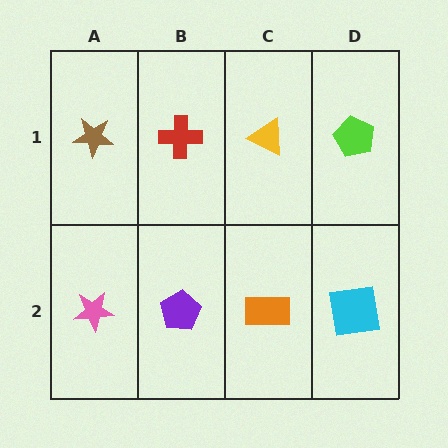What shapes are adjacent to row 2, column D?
A lime pentagon (row 1, column D), an orange rectangle (row 2, column C).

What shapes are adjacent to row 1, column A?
A pink star (row 2, column A), a red cross (row 1, column B).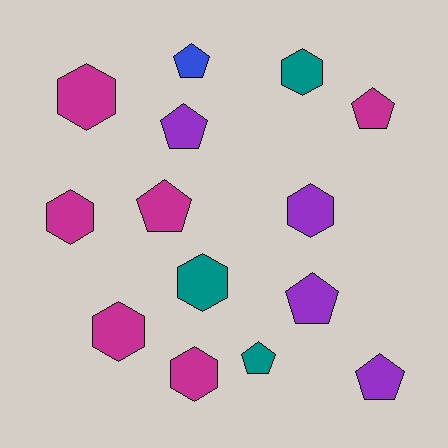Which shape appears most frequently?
Hexagon, with 7 objects.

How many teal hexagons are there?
There are 2 teal hexagons.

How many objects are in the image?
There are 14 objects.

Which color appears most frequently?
Magenta, with 6 objects.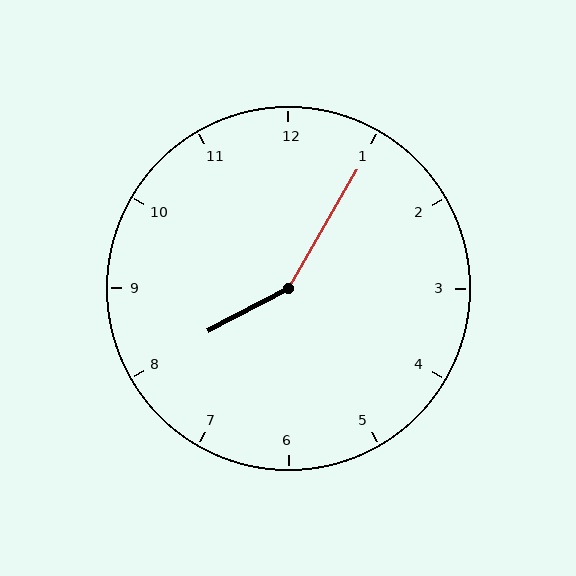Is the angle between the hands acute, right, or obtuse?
It is obtuse.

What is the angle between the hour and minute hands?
Approximately 148 degrees.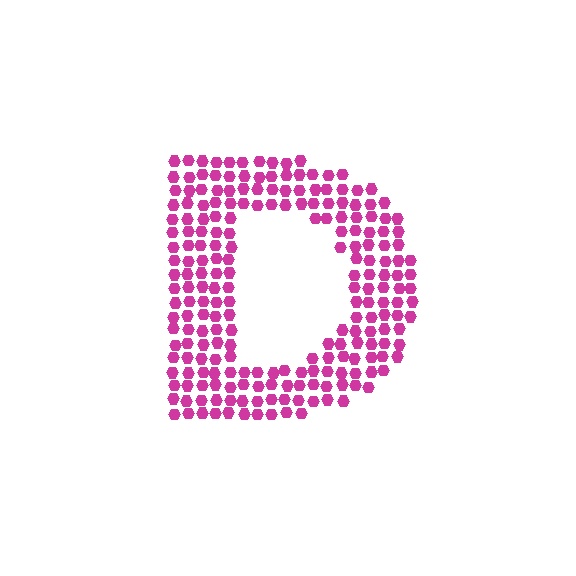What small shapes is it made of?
It is made of small hexagons.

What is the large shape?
The large shape is the letter D.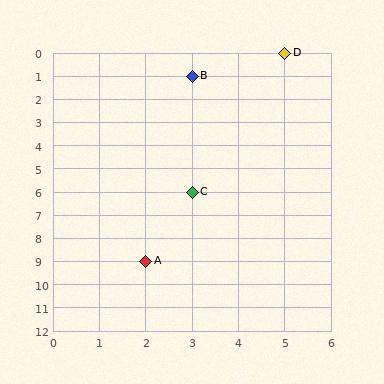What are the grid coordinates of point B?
Point B is at grid coordinates (3, 1).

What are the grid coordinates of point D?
Point D is at grid coordinates (5, 0).